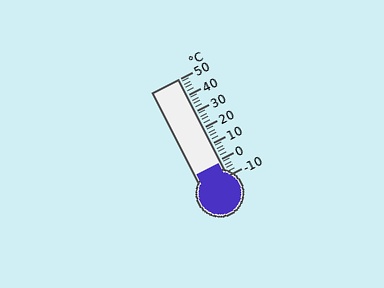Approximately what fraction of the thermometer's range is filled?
The thermometer is filled to approximately 15% of its range.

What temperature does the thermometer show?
The thermometer shows approximately -2°C.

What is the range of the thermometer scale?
The thermometer scale ranges from -10°C to 50°C.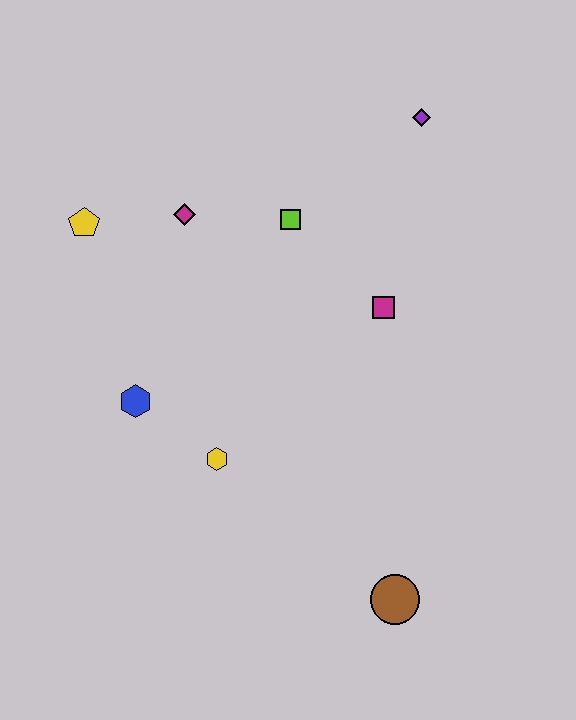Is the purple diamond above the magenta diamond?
Yes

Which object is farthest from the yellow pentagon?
The brown circle is farthest from the yellow pentagon.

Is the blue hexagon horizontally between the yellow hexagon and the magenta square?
No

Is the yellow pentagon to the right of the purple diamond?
No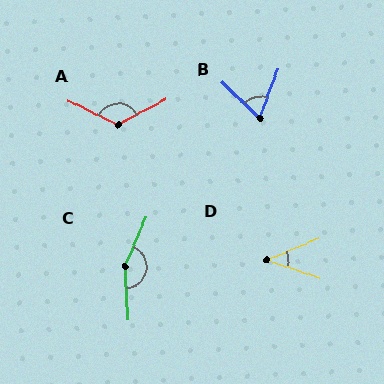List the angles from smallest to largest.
D (41°), B (67°), A (126°), C (154°).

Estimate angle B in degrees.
Approximately 67 degrees.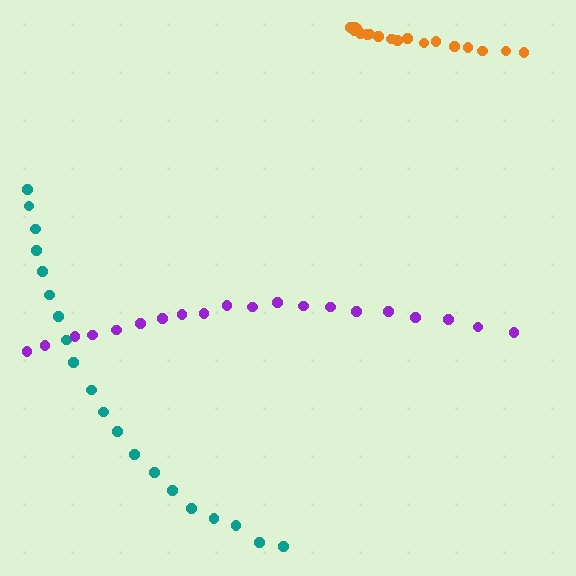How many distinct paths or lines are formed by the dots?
There are 3 distinct paths.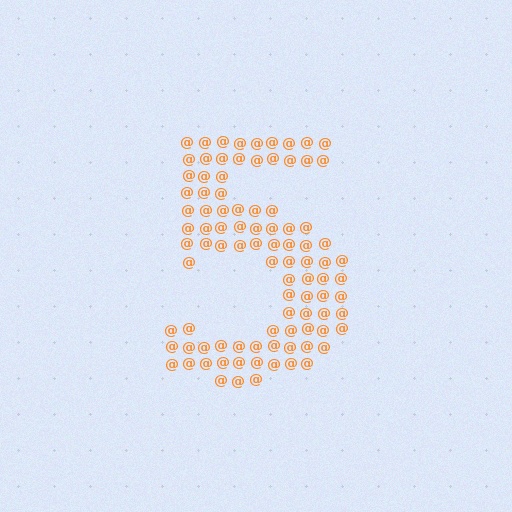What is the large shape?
The large shape is the digit 5.